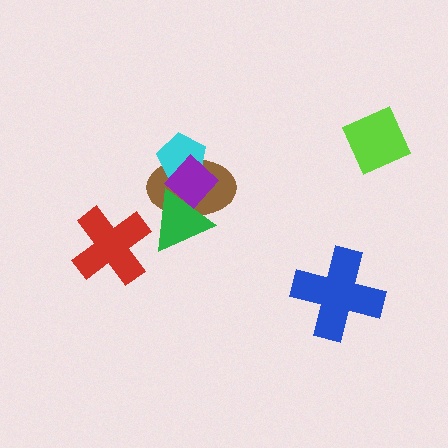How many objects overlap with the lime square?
0 objects overlap with the lime square.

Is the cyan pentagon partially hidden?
Yes, it is partially covered by another shape.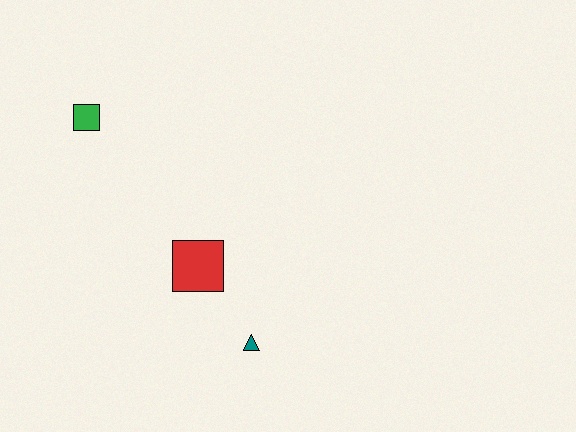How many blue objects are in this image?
There are no blue objects.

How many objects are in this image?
There are 3 objects.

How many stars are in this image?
There are no stars.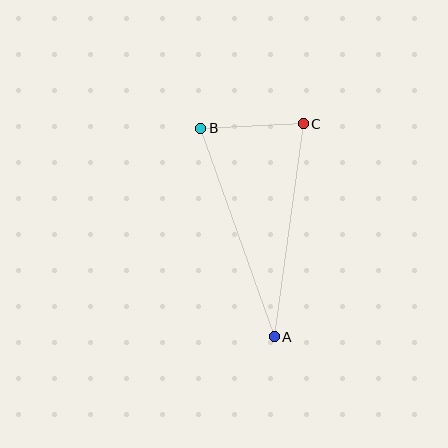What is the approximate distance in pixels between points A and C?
The distance between A and C is approximately 215 pixels.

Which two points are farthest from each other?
Points A and B are farthest from each other.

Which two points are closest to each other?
Points B and C are closest to each other.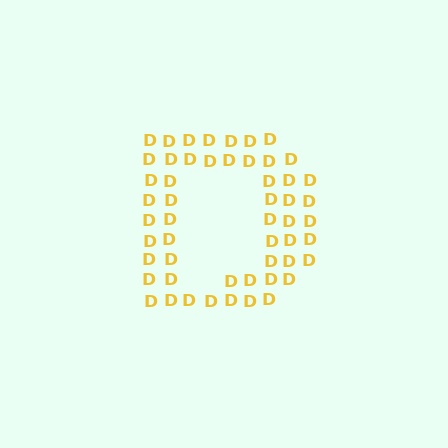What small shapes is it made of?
It is made of small letter D's.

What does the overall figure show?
The overall figure shows the letter D.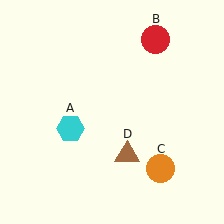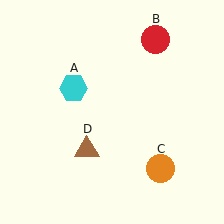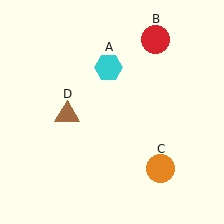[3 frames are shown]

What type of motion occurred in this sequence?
The cyan hexagon (object A), brown triangle (object D) rotated clockwise around the center of the scene.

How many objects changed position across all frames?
2 objects changed position: cyan hexagon (object A), brown triangle (object D).